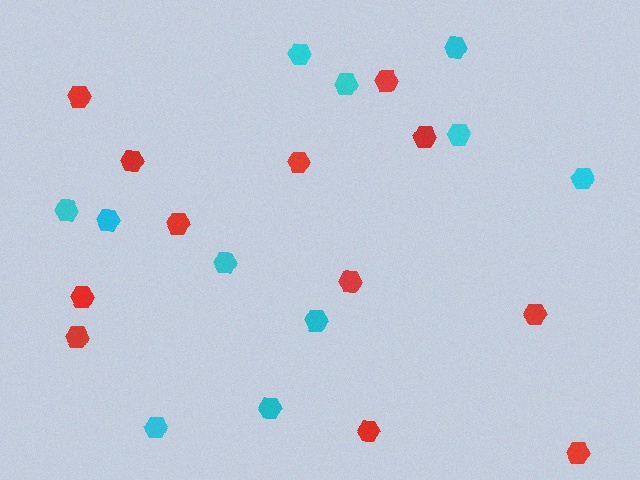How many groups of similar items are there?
There are 2 groups: one group of cyan hexagons (11) and one group of red hexagons (12).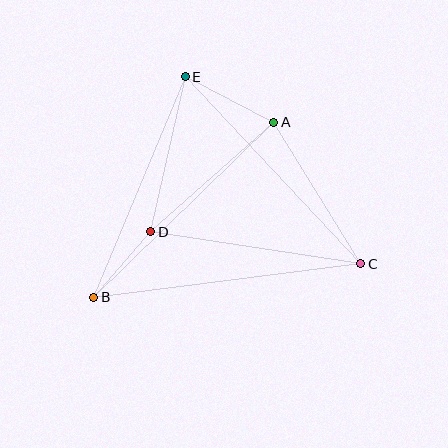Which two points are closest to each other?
Points B and D are closest to each other.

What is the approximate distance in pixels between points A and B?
The distance between A and B is approximately 251 pixels.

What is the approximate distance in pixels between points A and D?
The distance between A and D is approximately 164 pixels.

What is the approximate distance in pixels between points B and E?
The distance between B and E is approximately 239 pixels.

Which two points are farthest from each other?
Points B and C are farthest from each other.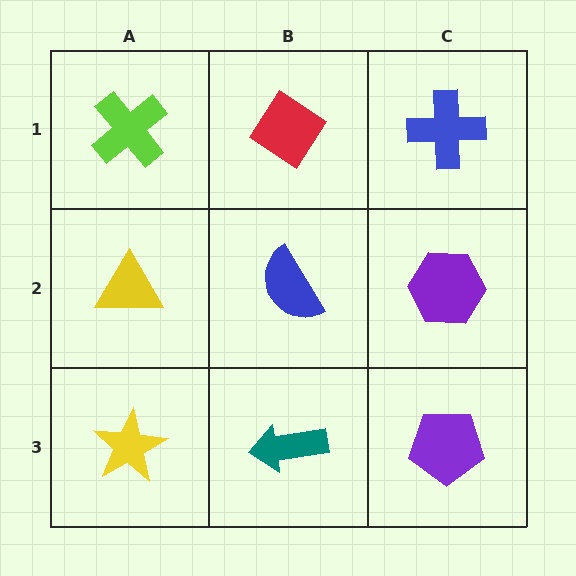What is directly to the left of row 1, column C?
A red diamond.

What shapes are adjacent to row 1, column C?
A purple hexagon (row 2, column C), a red diamond (row 1, column B).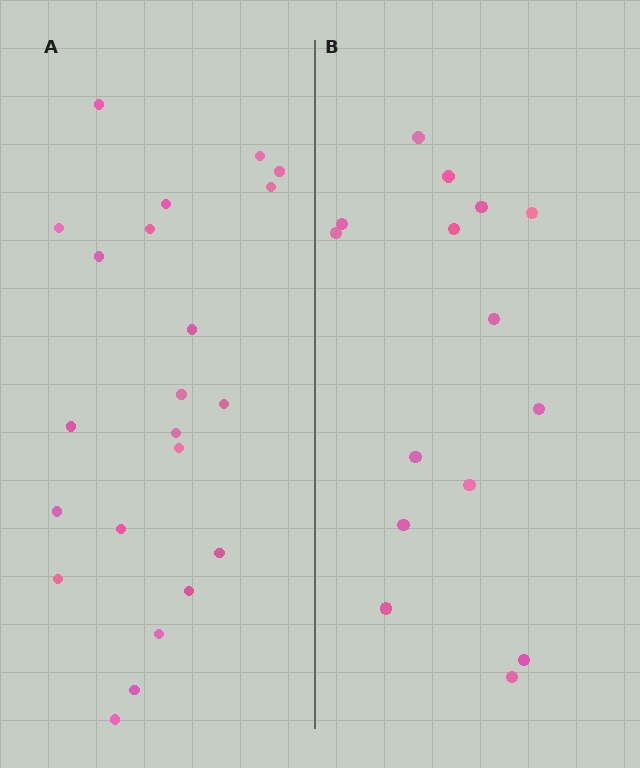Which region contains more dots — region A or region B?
Region A (the left region) has more dots.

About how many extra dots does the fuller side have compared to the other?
Region A has roughly 8 or so more dots than region B.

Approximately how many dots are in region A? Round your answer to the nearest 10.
About 20 dots. (The exact count is 22, which rounds to 20.)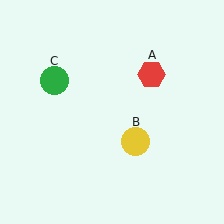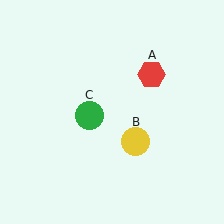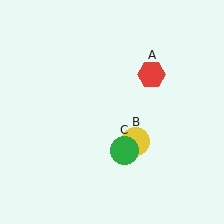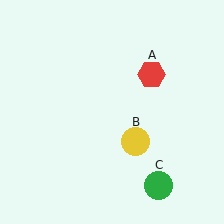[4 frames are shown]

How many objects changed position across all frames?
1 object changed position: green circle (object C).